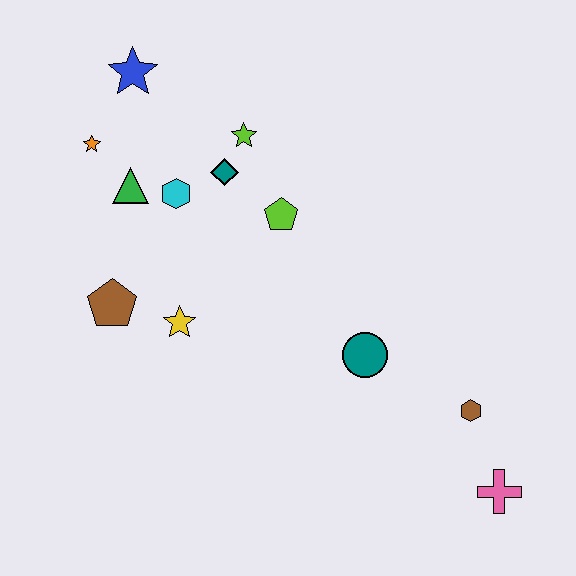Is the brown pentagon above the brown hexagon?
Yes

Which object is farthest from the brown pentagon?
The pink cross is farthest from the brown pentagon.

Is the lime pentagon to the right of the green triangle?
Yes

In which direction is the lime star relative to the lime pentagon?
The lime star is above the lime pentagon.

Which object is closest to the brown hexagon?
The pink cross is closest to the brown hexagon.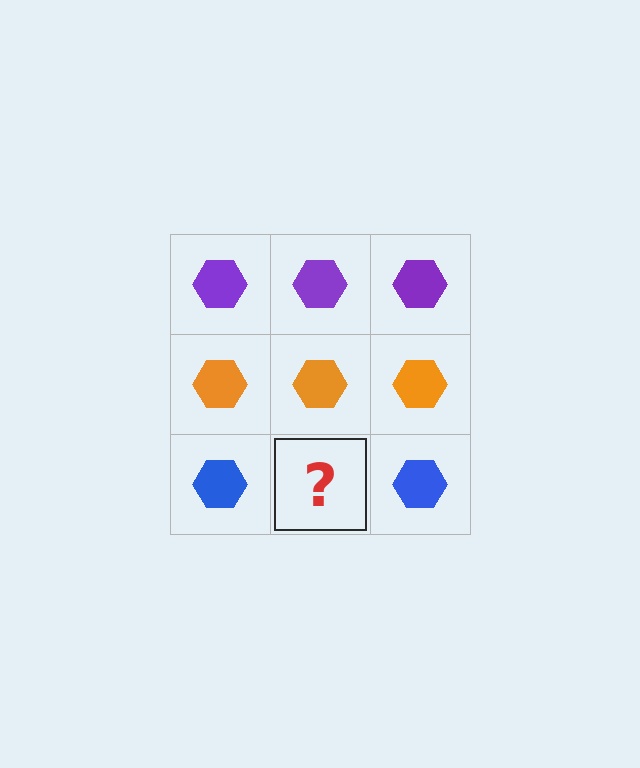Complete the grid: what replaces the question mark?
The question mark should be replaced with a blue hexagon.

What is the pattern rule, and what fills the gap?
The rule is that each row has a consistent color. The gap should be filled with a blue hexagon.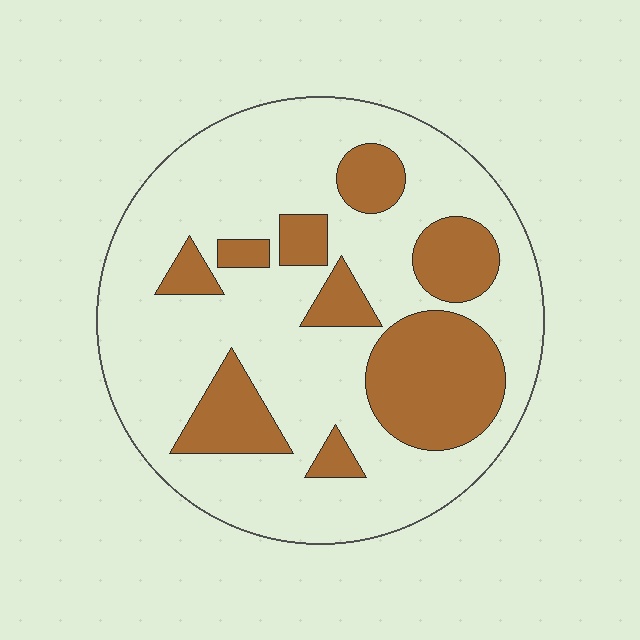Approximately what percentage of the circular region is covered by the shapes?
Approximately 25%.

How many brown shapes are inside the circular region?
9.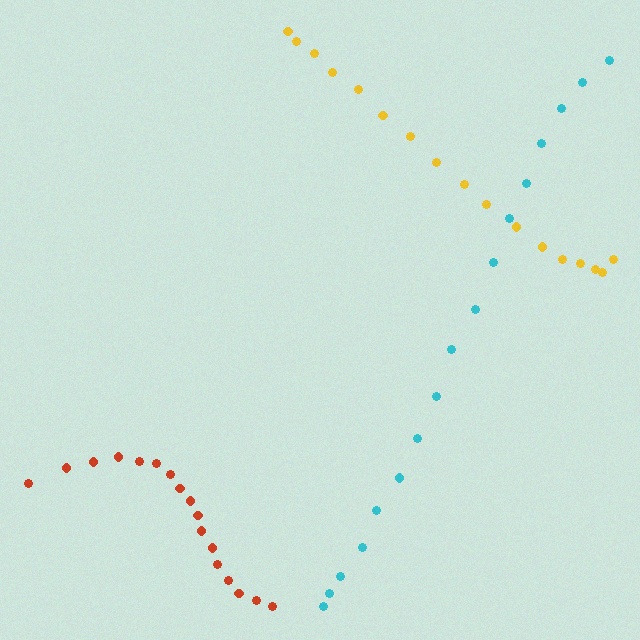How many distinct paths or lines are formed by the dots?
There are 3 distinct paths.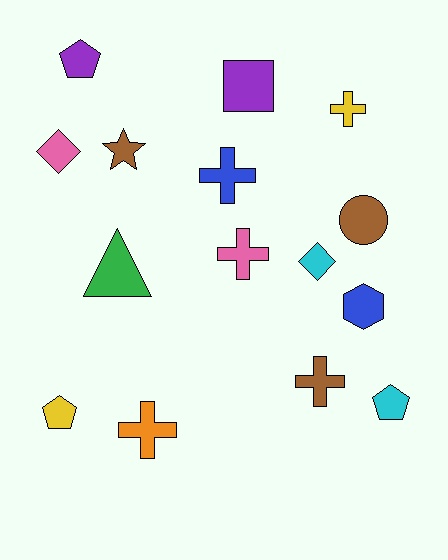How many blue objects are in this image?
There are 2 blue objects.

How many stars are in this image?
There is 1 star.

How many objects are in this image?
There are 15 objects.